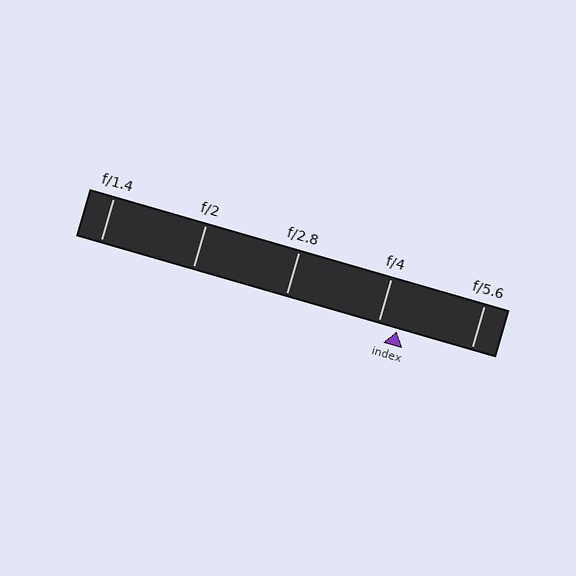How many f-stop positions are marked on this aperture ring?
There are 5 f-stop positions marked.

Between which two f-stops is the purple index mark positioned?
The index mark is between f/4 and f/5.6.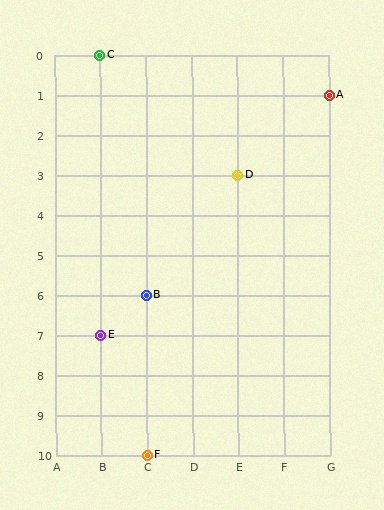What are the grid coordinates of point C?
Point C is at grid coordinates (B, 0).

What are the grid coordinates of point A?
Point A is at grid coordinates (G, 1).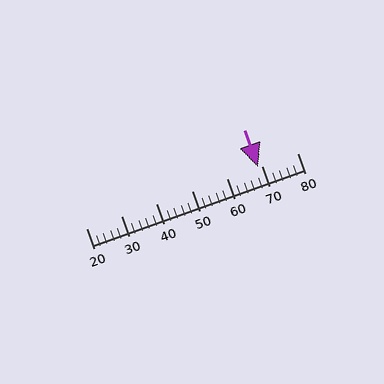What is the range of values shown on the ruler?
The ruler shows values from 20 to 80.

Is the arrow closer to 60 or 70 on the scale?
The arrow is closer to 70.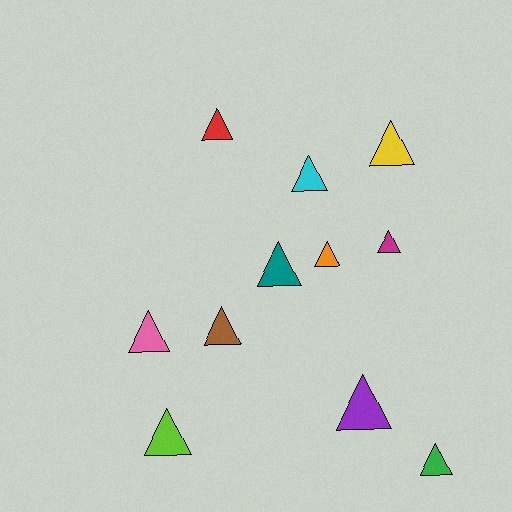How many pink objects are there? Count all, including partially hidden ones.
There is 1 pink object.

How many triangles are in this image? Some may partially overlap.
There are 11 triangles.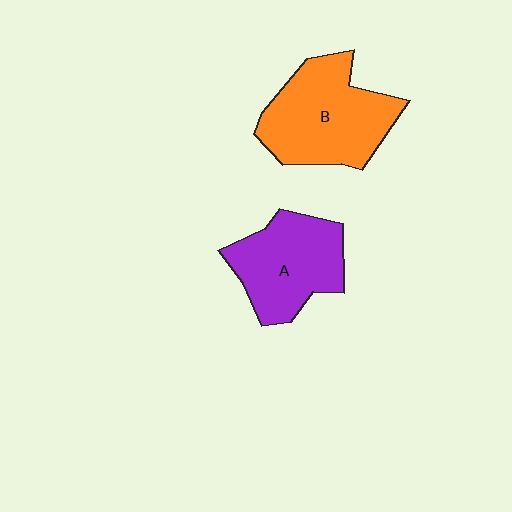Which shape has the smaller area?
Shape A (purple).